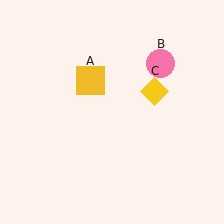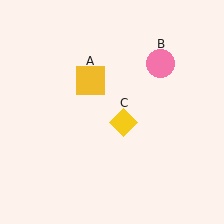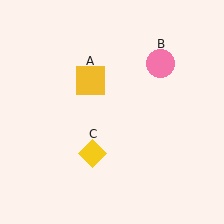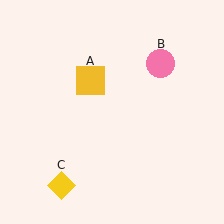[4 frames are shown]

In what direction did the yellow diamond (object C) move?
The yellow diamond (object C) moved down and to the left.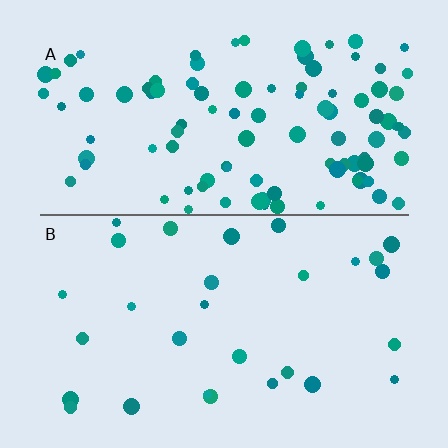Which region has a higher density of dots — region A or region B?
A (the top).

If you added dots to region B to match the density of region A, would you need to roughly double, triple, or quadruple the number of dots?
Approximately triple.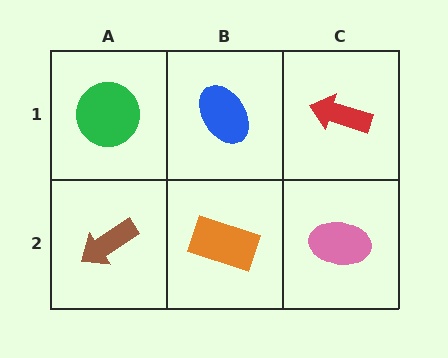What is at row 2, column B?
An orange rectangle.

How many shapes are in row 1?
3 shapes.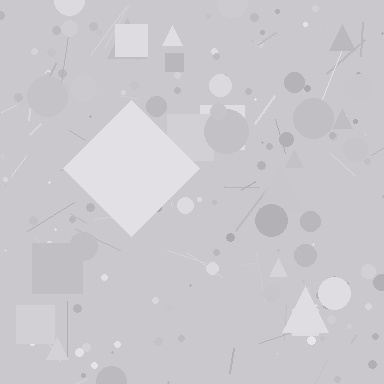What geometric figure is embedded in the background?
A diamond is embedded in the background.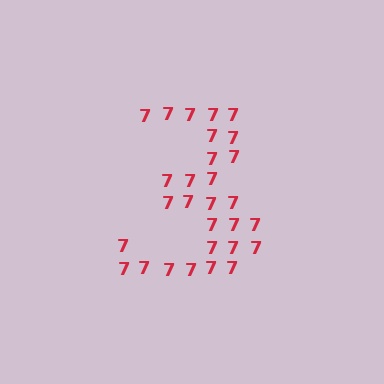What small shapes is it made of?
It is made of small digit 7's.